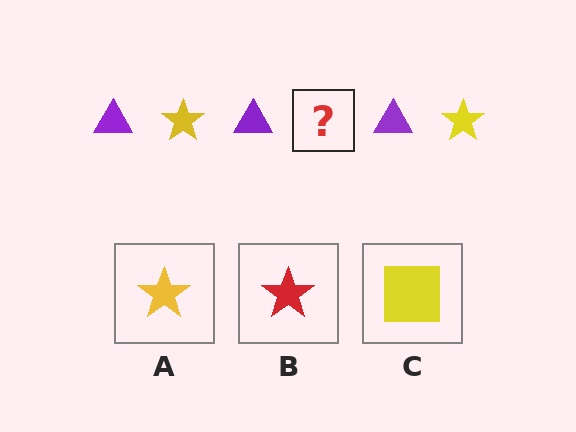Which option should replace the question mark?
Option A.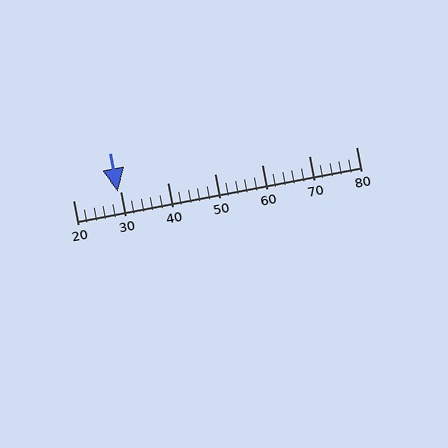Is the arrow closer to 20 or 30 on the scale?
The arrow is closer to 30.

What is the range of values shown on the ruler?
The ruler shows values from 20 to 80.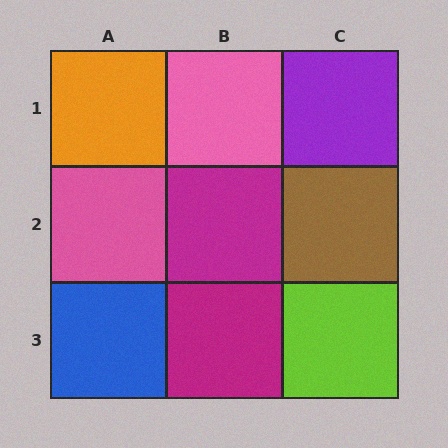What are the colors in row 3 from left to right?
Blue, magenta, lime.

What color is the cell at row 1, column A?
Orange.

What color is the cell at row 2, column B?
Magenta.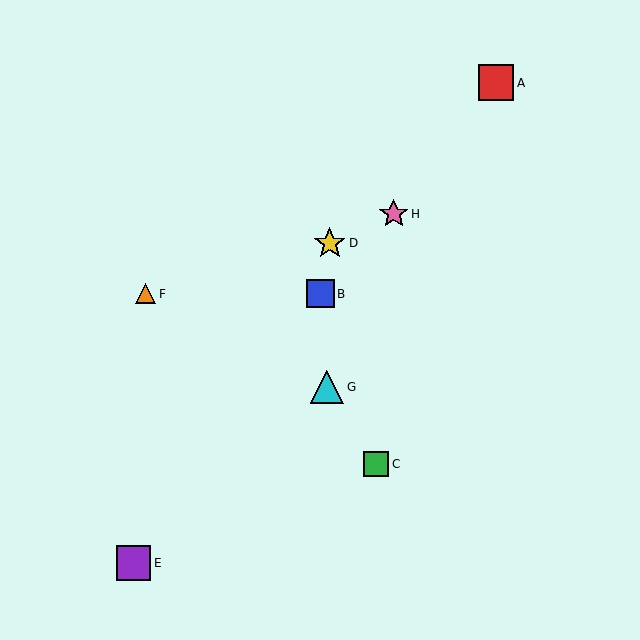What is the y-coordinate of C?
Object C is at y≈464.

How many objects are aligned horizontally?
2 objects (B, F) are aligned horizontally.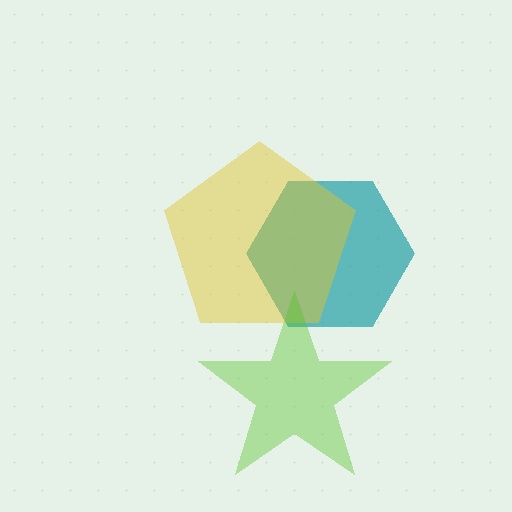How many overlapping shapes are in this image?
There are 3 overlapping shapes in the image.